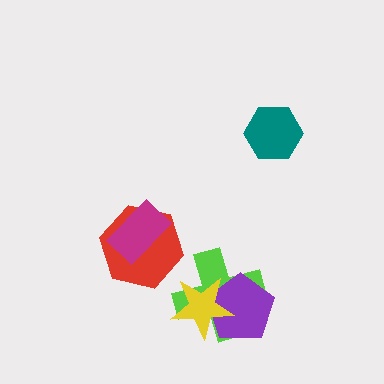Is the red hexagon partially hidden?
Yes, it is partially covered by another shape.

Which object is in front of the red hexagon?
The magenta rectangle is in front of the red hexagon.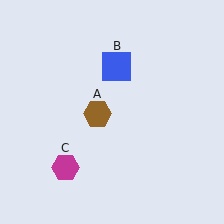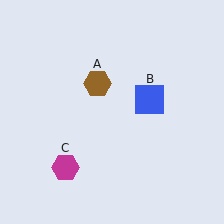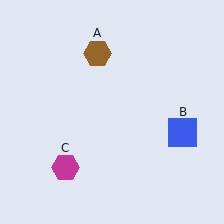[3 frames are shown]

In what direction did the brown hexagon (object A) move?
The brown hexagon (object A) moved up.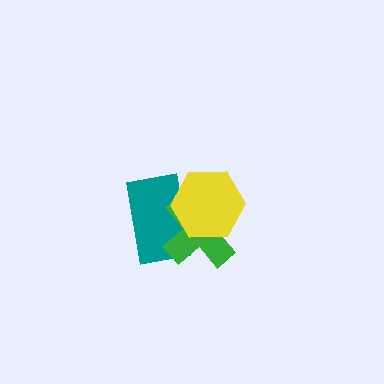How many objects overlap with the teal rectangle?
2 objects overlap with the teal rectangle.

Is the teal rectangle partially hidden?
Yes, it is partially covered by another shape.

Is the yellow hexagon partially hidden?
No, no other shape covers it.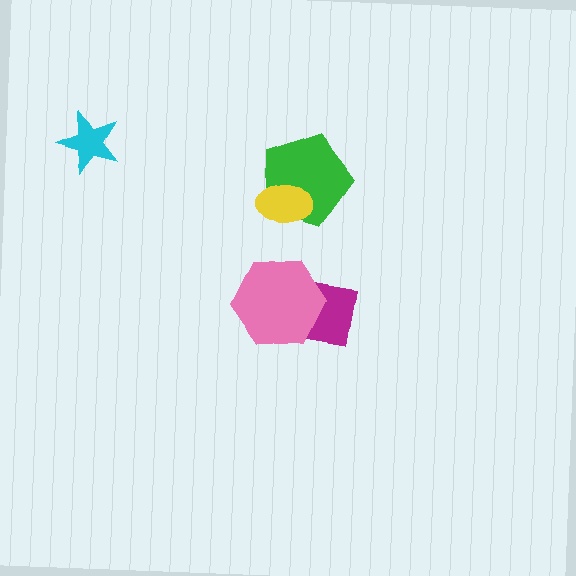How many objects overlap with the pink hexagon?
1 object overlaps with the pink hexagon.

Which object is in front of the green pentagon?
The yellow ellipse is in front of the green pentagon.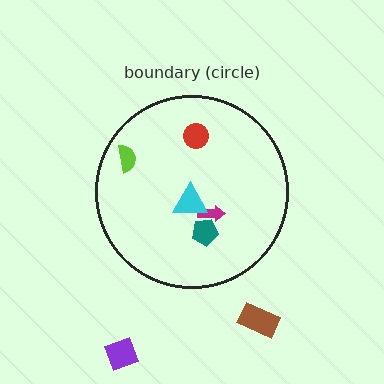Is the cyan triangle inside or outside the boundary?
Inside.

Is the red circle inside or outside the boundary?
Inside.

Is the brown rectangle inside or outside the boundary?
Outside.